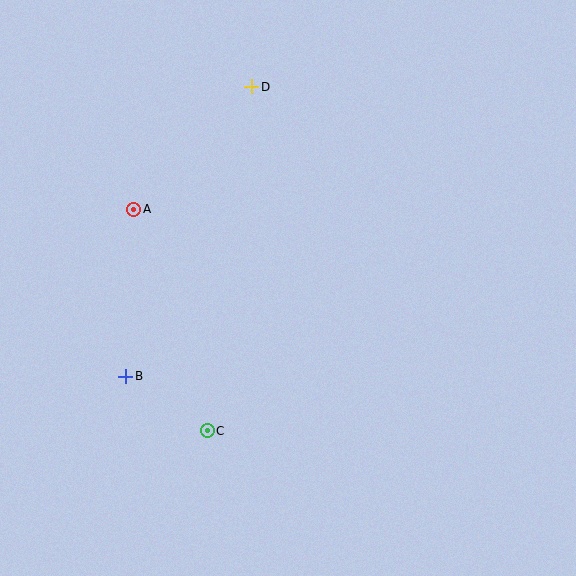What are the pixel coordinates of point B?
Point B is at (126, 376).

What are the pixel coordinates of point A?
Point A is at (134, 209).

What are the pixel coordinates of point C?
Point C is at (207, 431).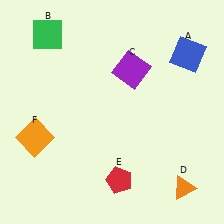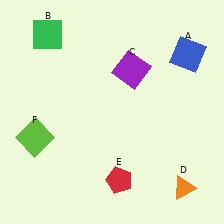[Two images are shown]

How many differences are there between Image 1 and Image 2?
There is 1 difference between the two images.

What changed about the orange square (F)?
In Image 1, F is orange. In Image 2, it changed to lime.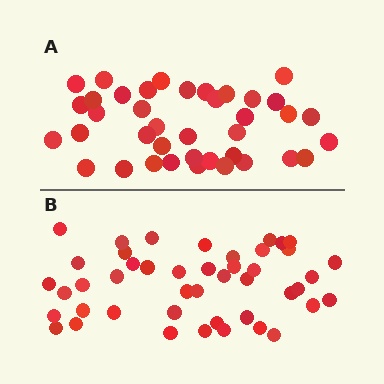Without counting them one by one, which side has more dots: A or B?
Region B (the bottom region) has more dots.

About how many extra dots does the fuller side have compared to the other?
Region B has about 6 more dots than region A.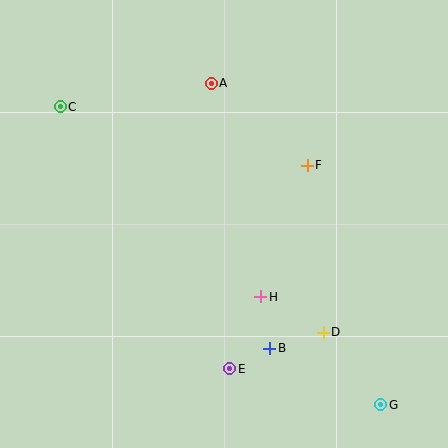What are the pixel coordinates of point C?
Point C is at (60, 107).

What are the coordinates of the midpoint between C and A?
The midpoint between C and A is at (136, 95).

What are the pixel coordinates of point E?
Point E is at (230, 369).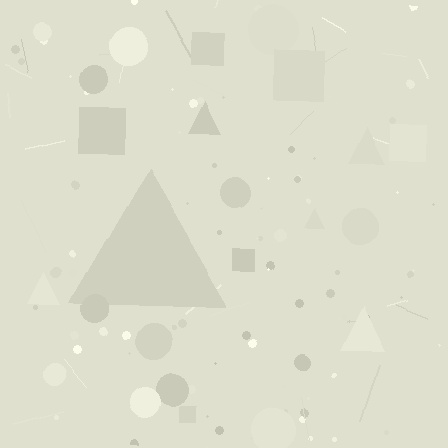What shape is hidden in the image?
A triangle is hidden in the image.